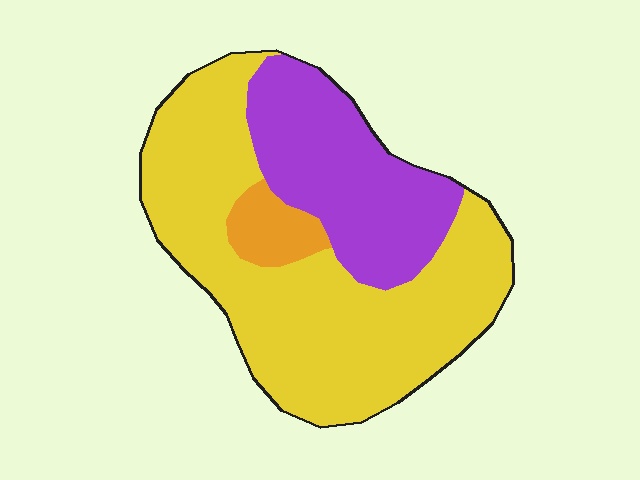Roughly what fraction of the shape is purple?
Purple takes up about one third (1/3) of the shape.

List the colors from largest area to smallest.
From largest to smallest: yellow, purple, orange.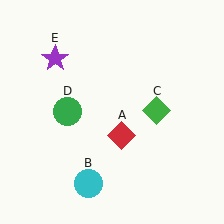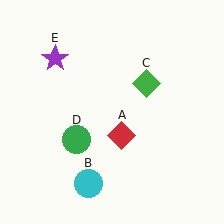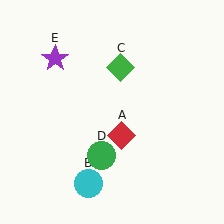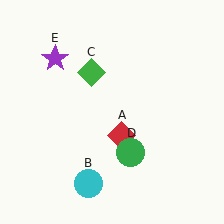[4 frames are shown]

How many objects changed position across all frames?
2 objects changed position: green diamond (object C), green circle (object D).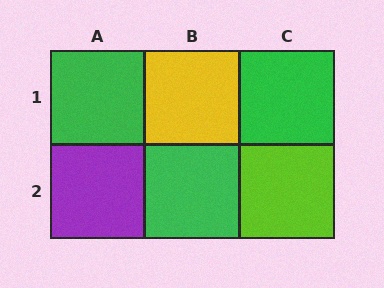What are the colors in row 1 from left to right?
Green, yellow, green.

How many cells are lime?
1 cell is lime.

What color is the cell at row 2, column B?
Green.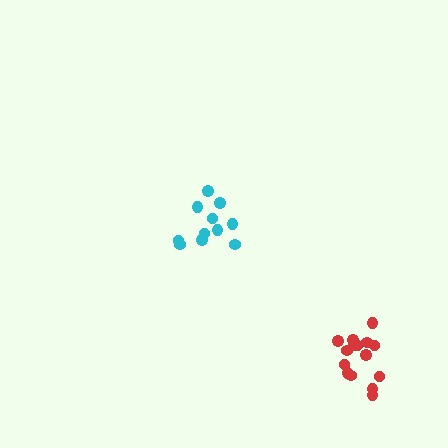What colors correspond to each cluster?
The clusters are colored: cyan, red.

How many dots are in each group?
Group 1: 11 dots, Group 2: 15 dots (26 total).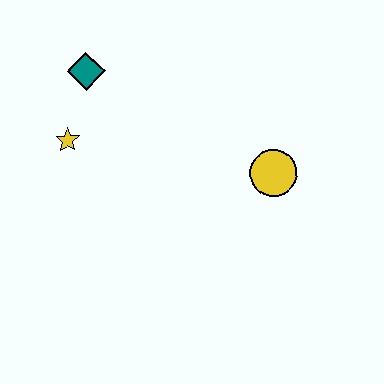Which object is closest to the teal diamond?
The yellow star is closest to the teal diamond.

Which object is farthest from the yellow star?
The yellow circle is farthest from the yellow star.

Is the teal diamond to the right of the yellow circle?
No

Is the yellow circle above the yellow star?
No